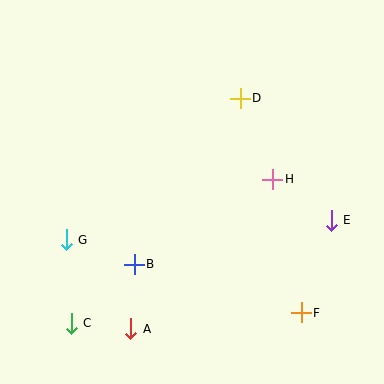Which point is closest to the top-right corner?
Point D is closest to the top-right corner.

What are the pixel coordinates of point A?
Point A is at (131, 329).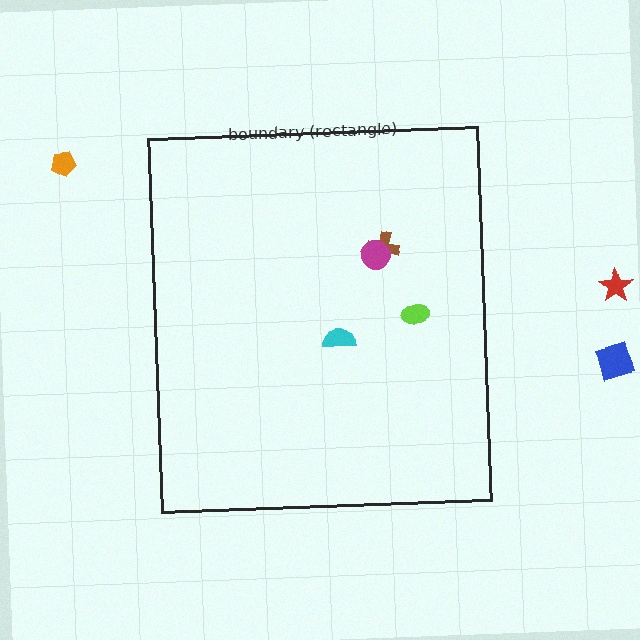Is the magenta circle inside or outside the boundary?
Inside.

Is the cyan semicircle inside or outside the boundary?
Inside.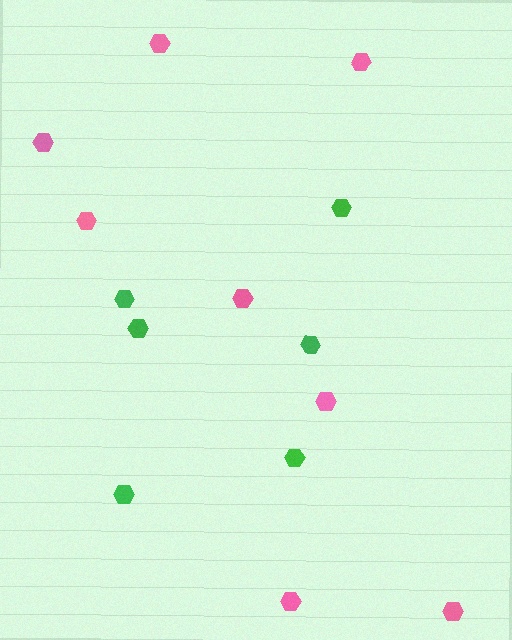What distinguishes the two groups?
There are 2 groups: one group of pink hexagons (8) and one group of green hexagons (6).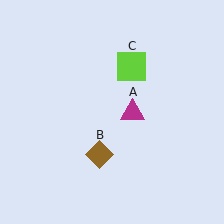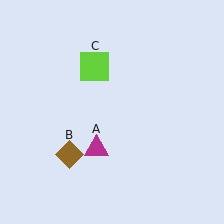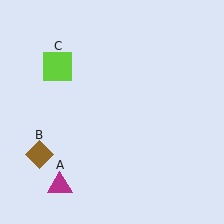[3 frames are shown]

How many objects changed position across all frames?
3 objects changed position: magenta triangle (object A), brown diamond (object B), lime square (object C).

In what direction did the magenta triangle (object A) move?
The magenta triangle (object A) moved down and to the left.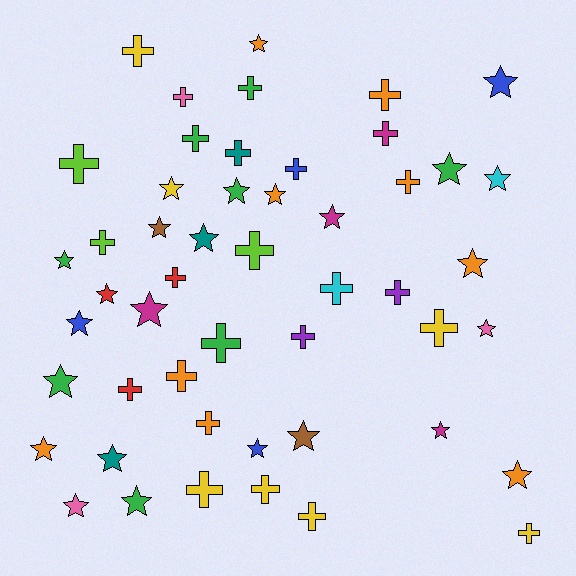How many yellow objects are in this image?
There are 7 yellow objects.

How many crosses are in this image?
There are 25 crosses.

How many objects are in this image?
There are 50 objects.